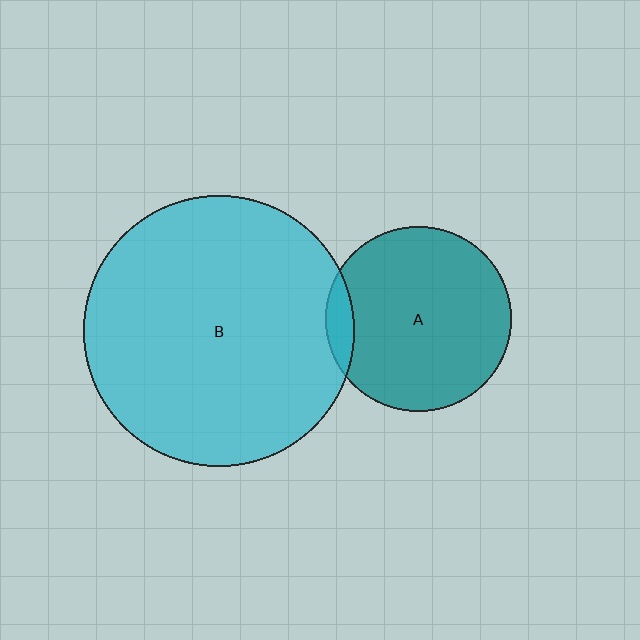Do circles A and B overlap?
Yes.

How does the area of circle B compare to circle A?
Approximately 2.1 times.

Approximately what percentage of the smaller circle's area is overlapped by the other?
Approximately 10%.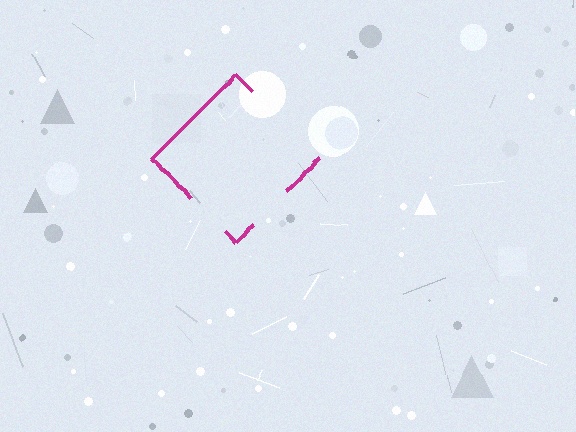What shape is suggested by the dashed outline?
The dashed outline suggests a diamond.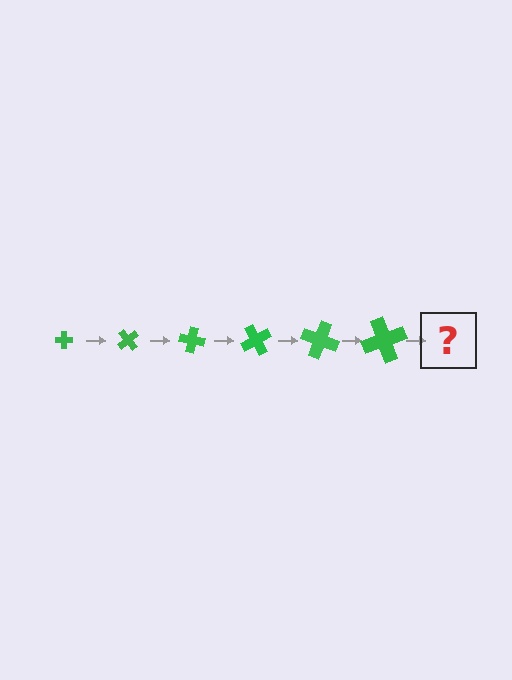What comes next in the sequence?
The next element should be a cross, larger than the previous one and rotated 300 degrees from the start.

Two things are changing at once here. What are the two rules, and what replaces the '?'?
The two rules are that the cross grows larger each step and it rotates 50 degrees each step. The '?' should be a cross, larger than the previous one and rotated 300 degrees from the start.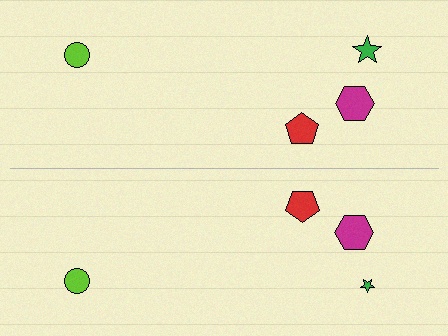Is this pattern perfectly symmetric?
No, the pattern is not perfectly symmetric. The green star on the bottom side has a different size than its mirror counterpart.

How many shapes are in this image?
There are 8 shapes in this image.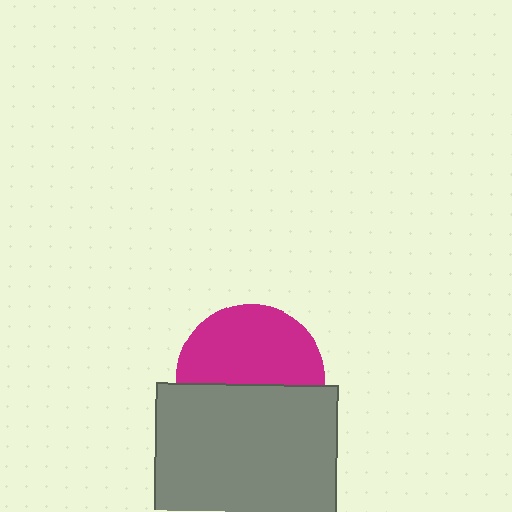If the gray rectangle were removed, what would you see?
You would see the complete magenta circle.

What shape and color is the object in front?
The object in front is a gray rectangle.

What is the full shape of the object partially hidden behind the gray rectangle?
The partially hidden object is a magenta circle.